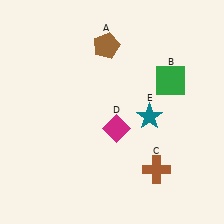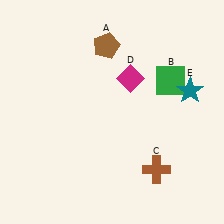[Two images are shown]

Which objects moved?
The objects that moved are: the magenta diamond (D), the teal star (E).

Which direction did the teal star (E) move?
The teal star (E) moved right.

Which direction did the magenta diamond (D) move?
The magenta diamond (D) moved up.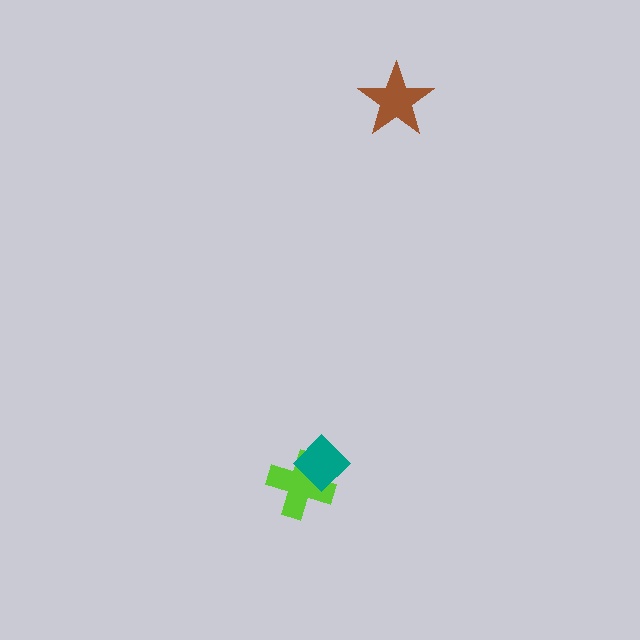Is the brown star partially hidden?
No, no other shape covers it.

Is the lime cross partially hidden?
Yes, it is partially covered by another shape.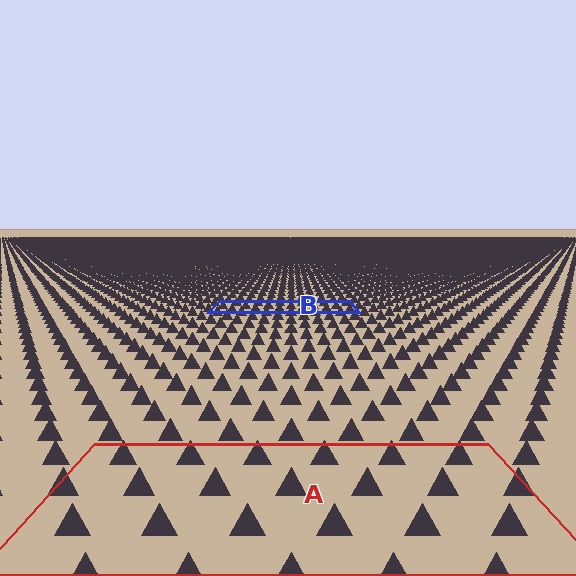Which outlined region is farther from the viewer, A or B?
Region B is farther from the viewer — the texture elements inside it appear smaller and more densely packed.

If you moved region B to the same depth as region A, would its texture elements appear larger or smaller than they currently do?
They would appear larger. At a closer depth, the same texture elements are projected at a bigger on-screen size.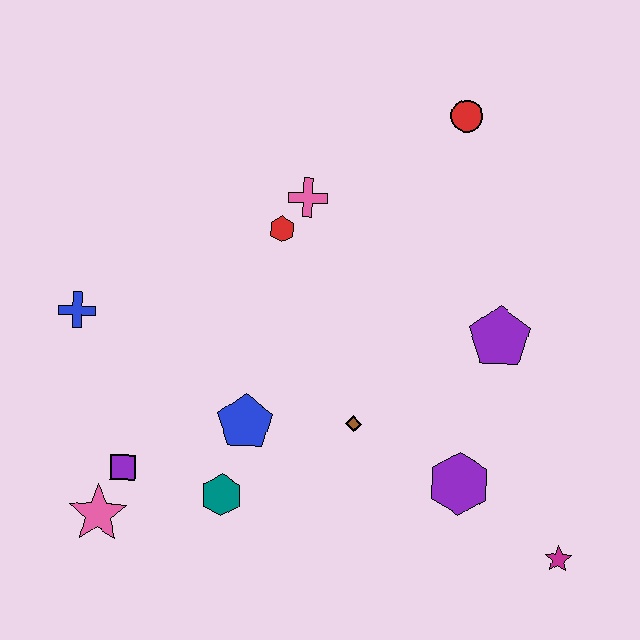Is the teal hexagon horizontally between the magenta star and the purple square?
Yes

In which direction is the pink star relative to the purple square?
The pink star is below the purple square.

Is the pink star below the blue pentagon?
Yes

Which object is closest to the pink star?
The purple square is closest to the pink star.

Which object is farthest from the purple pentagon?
The pink star is farthest from the purple pentagon.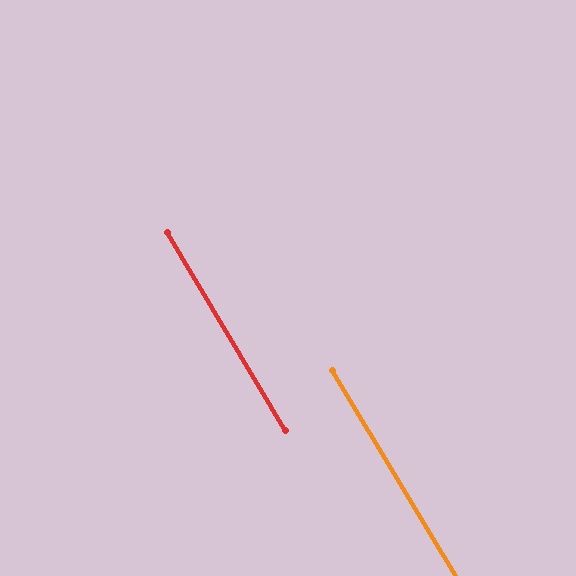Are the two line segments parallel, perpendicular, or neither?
Parallel — their directions differ by only 0.2°.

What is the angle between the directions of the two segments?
Approximately 0 degrees.